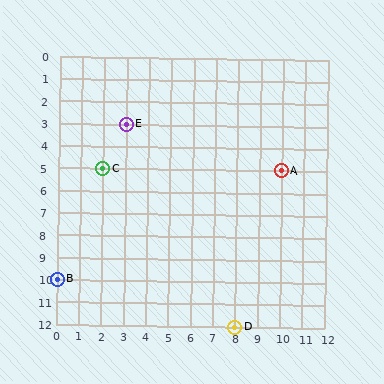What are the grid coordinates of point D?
Point D is at grid coordinates (8, 12).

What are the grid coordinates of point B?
Point B is at grid coordinates (0, 10).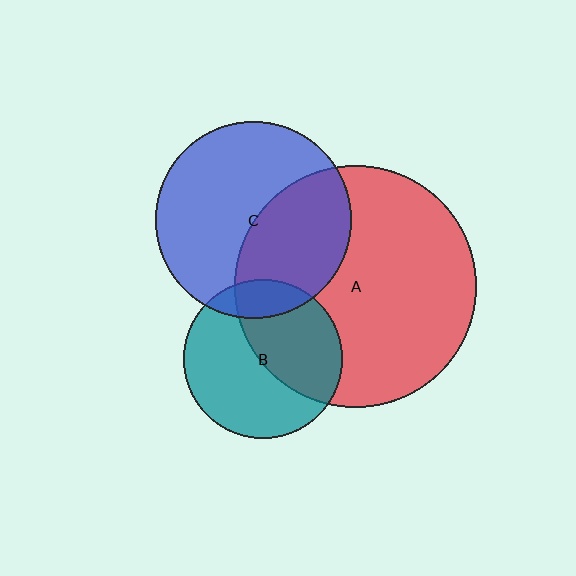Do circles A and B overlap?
Yes.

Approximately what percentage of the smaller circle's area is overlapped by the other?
Approximately 45%.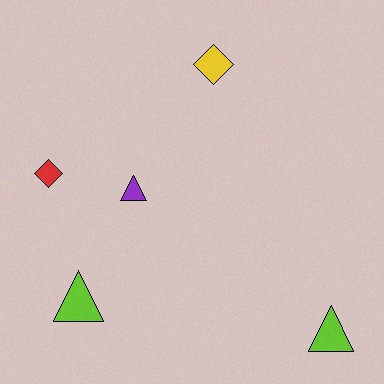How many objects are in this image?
There are 5 objects.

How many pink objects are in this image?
There are no pink objects.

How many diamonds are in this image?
There are 2 diamonds.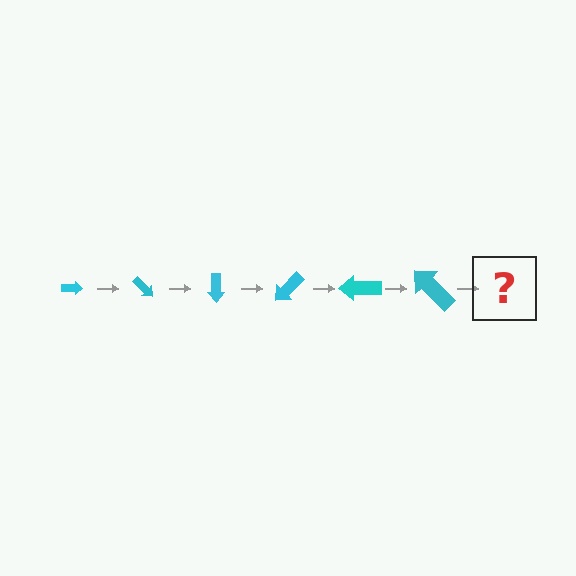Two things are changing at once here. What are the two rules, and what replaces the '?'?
The two rules are that the arrow grows larger each step and it rotates 45 degrees each step. The '?' should be an arrow, larger than the previous one and rotated 270 degrees from the start.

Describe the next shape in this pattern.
It should be an arrow, larger than the previous one and rotated 270 degrees from the start.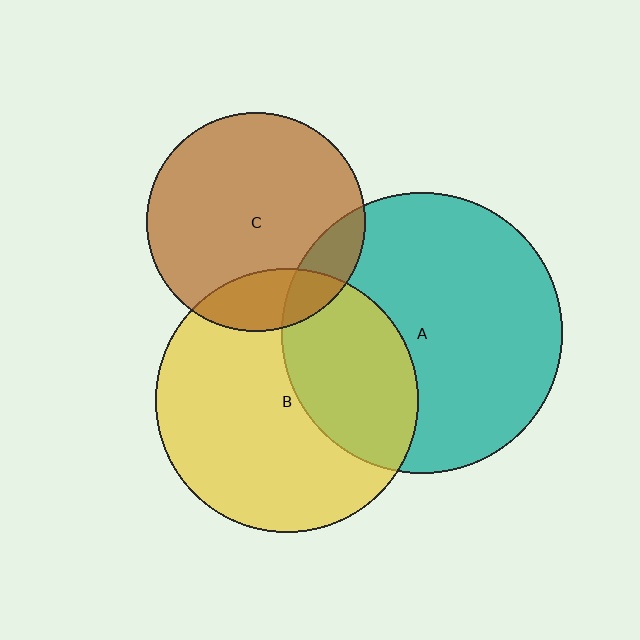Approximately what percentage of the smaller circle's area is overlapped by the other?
Approximately 15%.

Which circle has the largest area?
Circle A (teal).